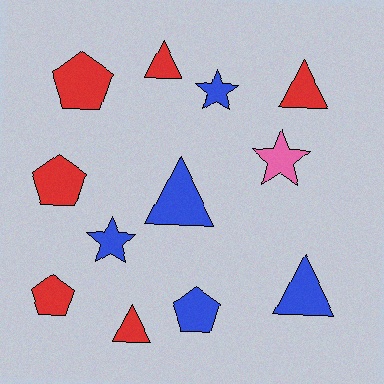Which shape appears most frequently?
Triangle, with 5 objects.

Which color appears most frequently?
Red, with 6 objects.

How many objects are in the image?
There are 12 objects.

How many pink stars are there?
There is 1 pink star.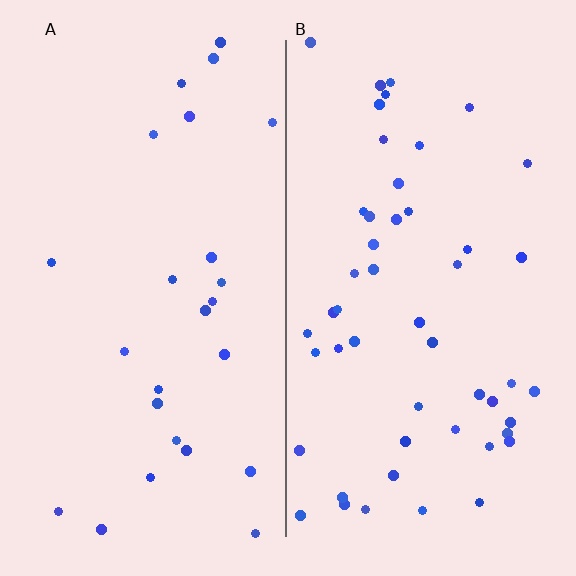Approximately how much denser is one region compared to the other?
Approximately 2.0× — region B over region A.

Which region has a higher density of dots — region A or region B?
B (the right).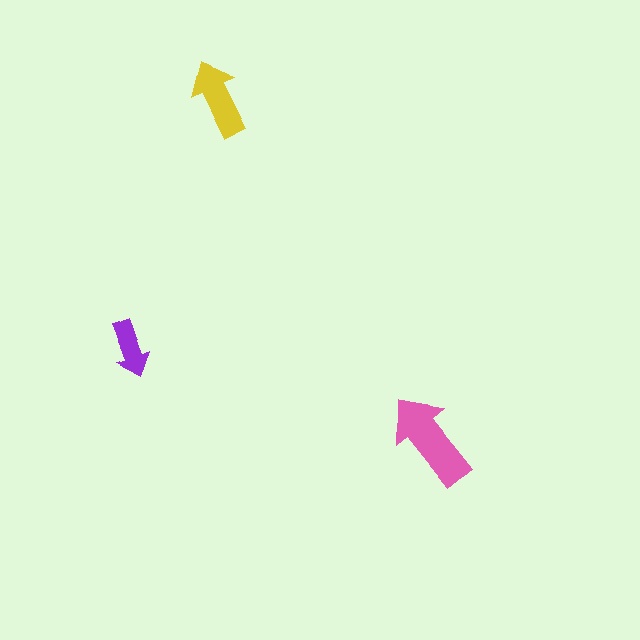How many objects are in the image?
There are 3 objects in the image.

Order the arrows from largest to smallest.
the pink one, the yellow one, the purple one.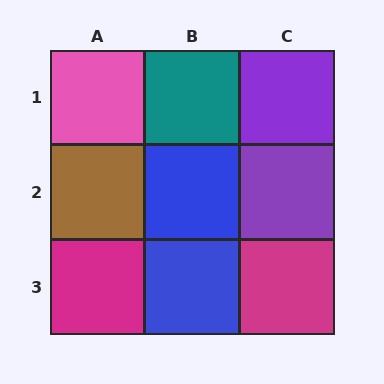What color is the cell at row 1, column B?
Teal.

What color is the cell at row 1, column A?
Pink.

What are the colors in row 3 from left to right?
Magenta, blue, magenta.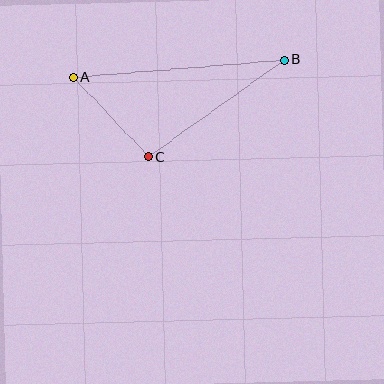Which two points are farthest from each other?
Points A and B are farthest from each other.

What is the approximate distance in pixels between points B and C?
The distance between B and C is approximately 166 pixels.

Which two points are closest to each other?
Points A and C are closest to each other.